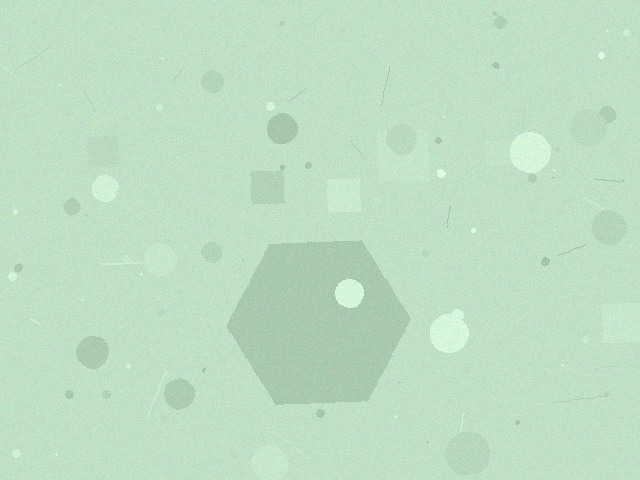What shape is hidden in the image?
A hexagon is hidden in the image.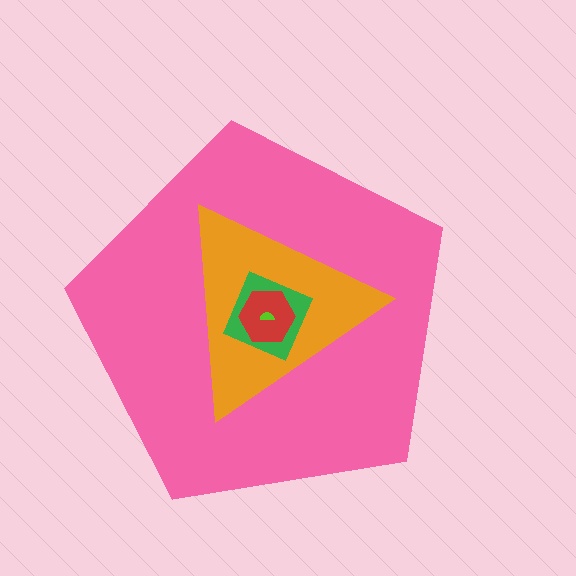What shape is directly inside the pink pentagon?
The orange triangle.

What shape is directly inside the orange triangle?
The green diamond.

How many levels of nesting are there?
5.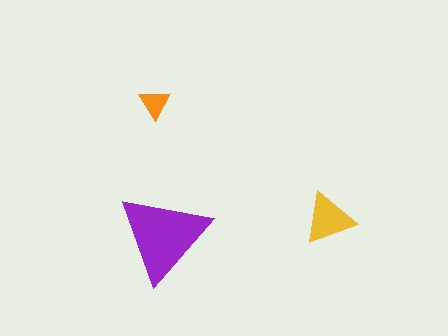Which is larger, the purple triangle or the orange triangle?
The purple one.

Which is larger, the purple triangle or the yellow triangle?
The purple one.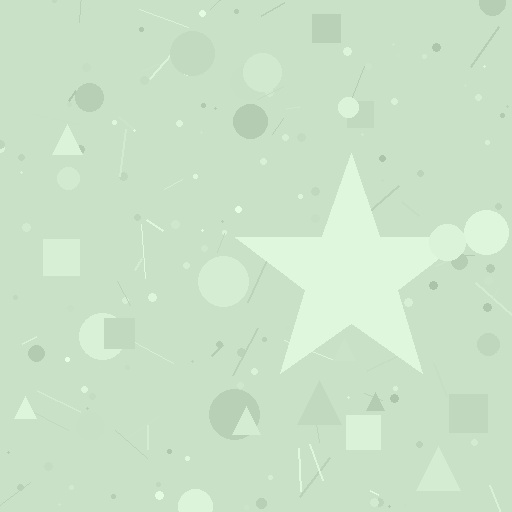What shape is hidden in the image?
A star is hidden in the image.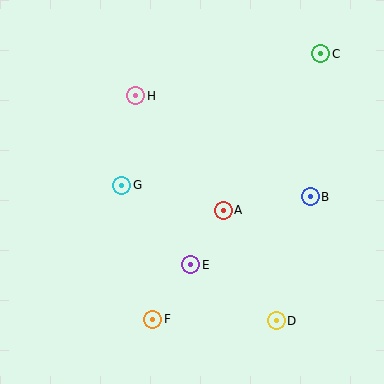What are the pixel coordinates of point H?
Point H is at (136, 96).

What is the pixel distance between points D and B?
The distance between D and B is 129 pixels.